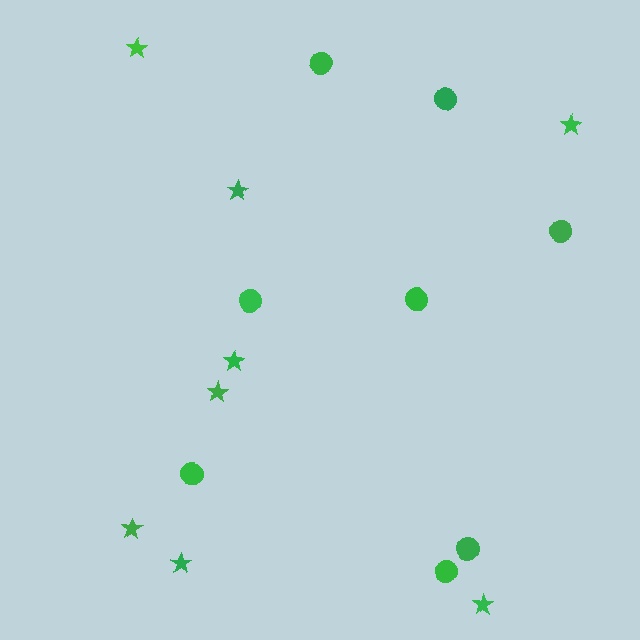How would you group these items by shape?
There are 2 groups: one group of circles (8) and one group of stars (8).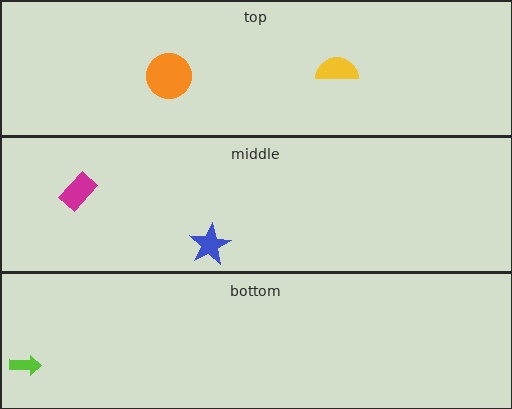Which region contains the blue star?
The middle region.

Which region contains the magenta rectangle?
The middle region.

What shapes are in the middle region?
The magenta rectangle, the blue star.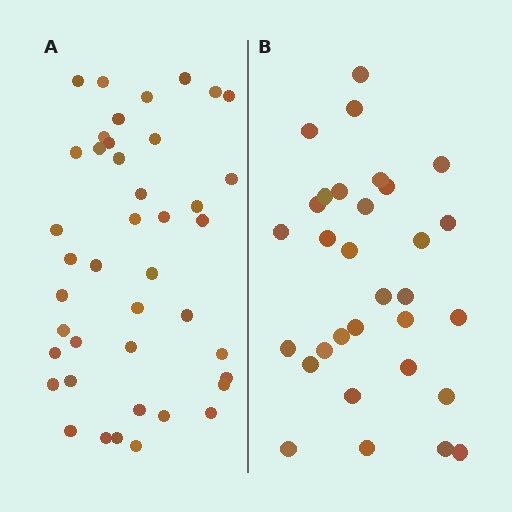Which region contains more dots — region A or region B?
Region A (the left region) has more dots.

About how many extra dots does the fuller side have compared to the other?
Region A has roughly 12 or so more dots than region B.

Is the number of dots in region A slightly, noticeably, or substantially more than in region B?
Region A has noticeably more, but not dramatically so. The ratio is roughly 1.4 to 1.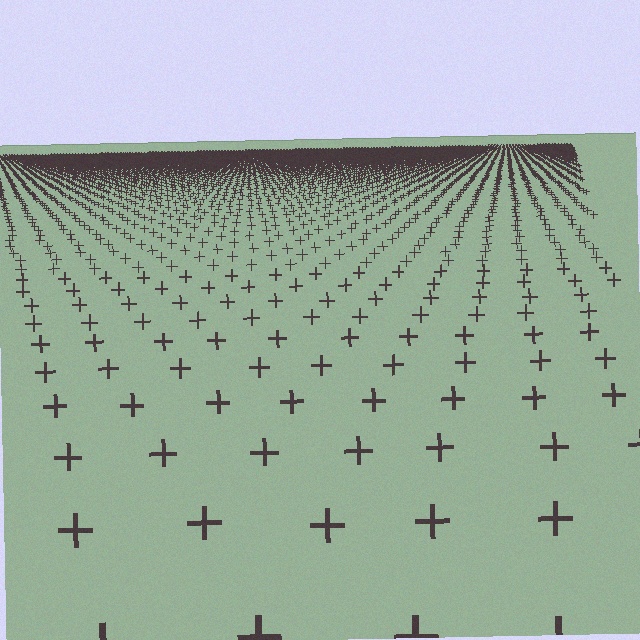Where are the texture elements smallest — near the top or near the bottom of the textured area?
Near the top.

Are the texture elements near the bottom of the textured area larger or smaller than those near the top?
Larger. Near the bottom, elements are closer to the viewer and appear at a bigger on-screen size.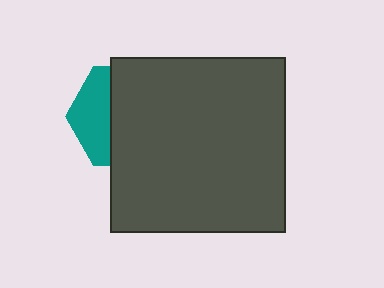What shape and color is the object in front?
The object in front is a dark gray square.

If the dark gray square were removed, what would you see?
You would see the complete teal hexagon.